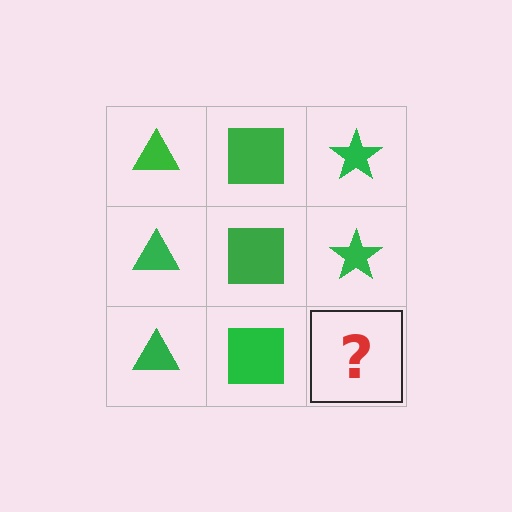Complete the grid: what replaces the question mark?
The question mark should be replaced with a green star.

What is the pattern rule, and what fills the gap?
The rule is that each column has a consistent shape. The gap should be filled with a green star.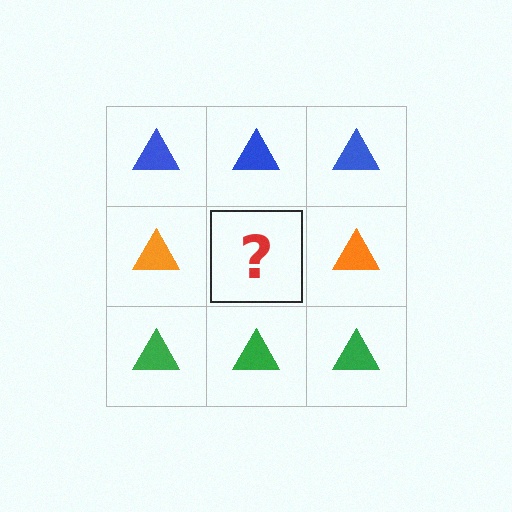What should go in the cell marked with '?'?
The missing cell should contain an orange triangle.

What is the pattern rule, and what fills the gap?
The rule is that each row has a consistent color. The gap should be filled with an orange triangle.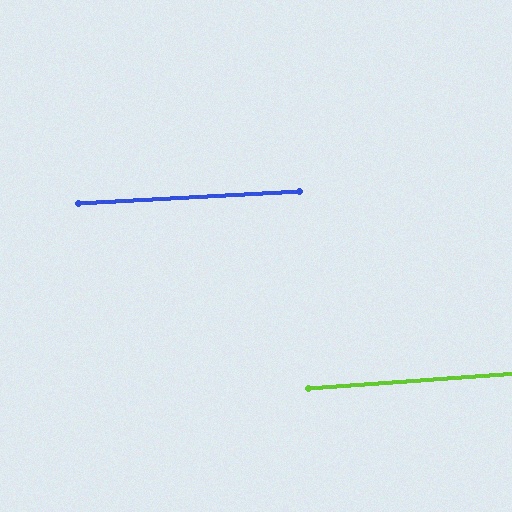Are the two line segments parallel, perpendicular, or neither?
Parallel — their directions differ by only 1.1°.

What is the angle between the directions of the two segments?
Approximately 1 degree.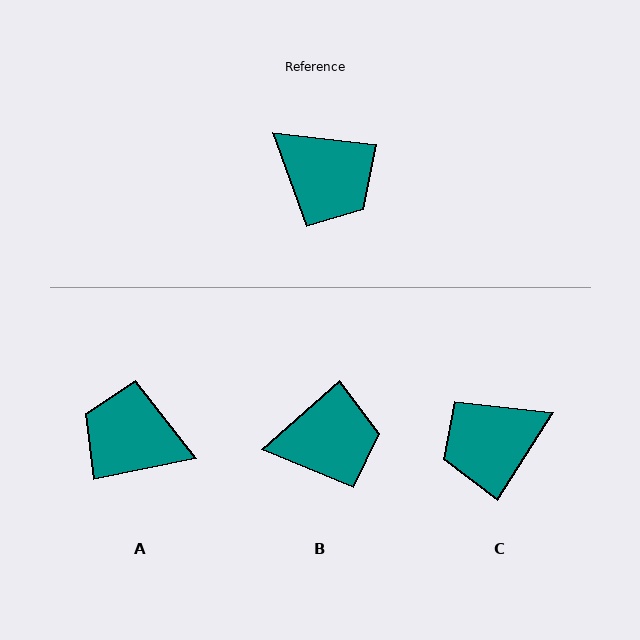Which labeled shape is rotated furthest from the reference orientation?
A, about 162 degrees away.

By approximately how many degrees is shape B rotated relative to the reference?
Approximately 48 degrees counter-clockwise.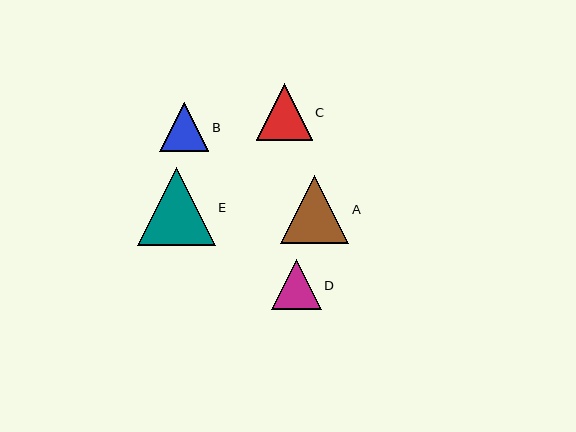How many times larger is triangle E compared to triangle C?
Triangle E is approximately 1.4 times the size of triangle C.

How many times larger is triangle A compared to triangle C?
Triangle A is approximately 1.2 times the size of triangle C.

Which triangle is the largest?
Triangle E is the largest with a size of approximately 78 pixels.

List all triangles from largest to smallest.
From largest to smallest: E, A, C, D, B.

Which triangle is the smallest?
Triangle B is the smallest with a size of approximately 50 pixels.